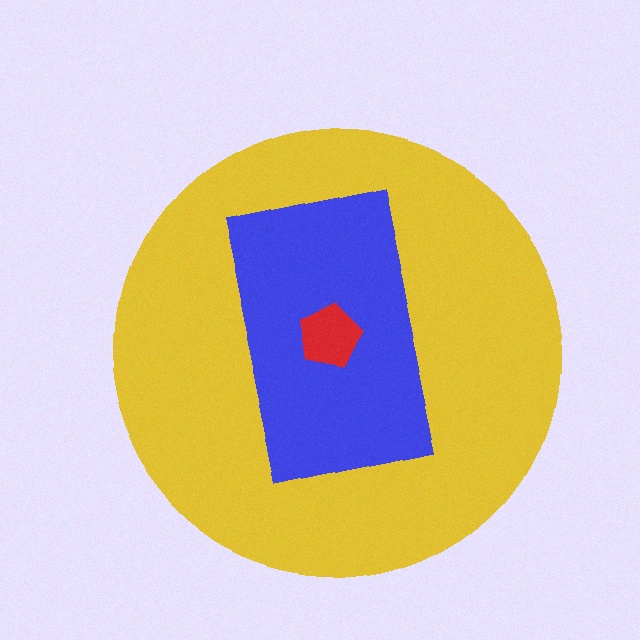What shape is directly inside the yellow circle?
The blue rectangle.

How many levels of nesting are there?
3.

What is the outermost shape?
The yellow circle.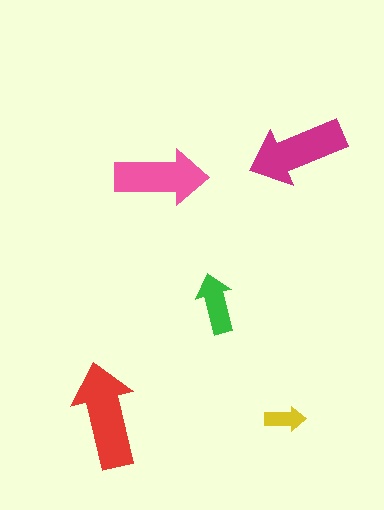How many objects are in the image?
There are 5 objects in the image.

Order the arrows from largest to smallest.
the red one, the magenta one, the pink one, the green one, the yellow one.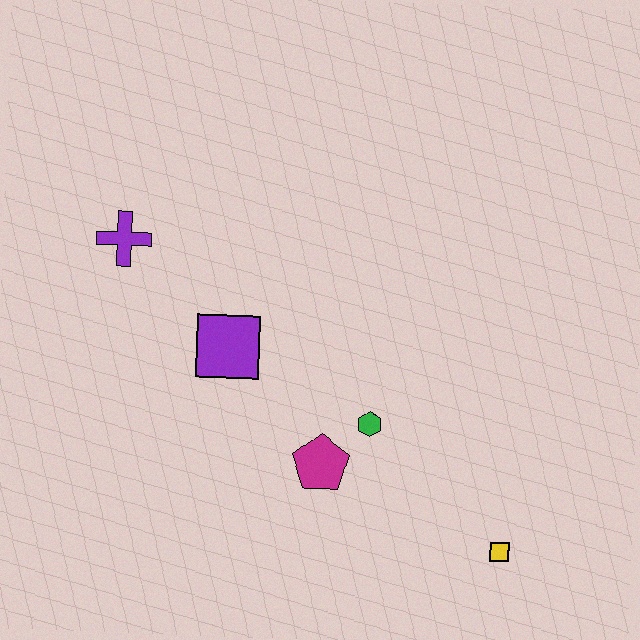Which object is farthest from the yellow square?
The purple cross is farthest from the yellow square.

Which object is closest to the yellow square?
The green hexagon is closest to the yellow square.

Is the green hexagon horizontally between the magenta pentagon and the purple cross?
No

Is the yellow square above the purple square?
No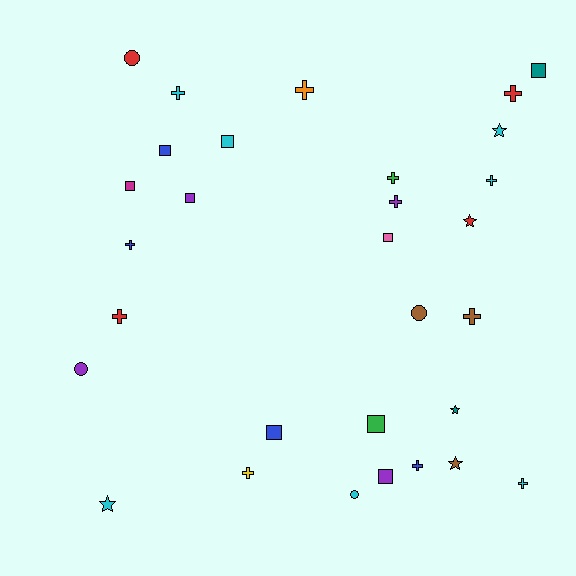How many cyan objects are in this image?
There are 7 cyan objects.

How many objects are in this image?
There are 30 objects.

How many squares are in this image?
There are 9 squares.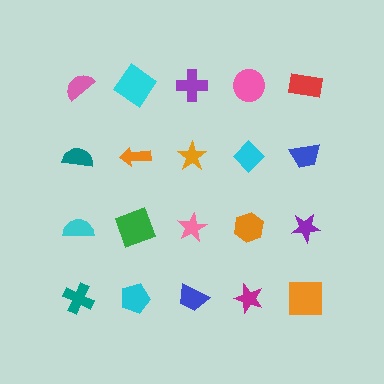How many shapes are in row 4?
5 shapes.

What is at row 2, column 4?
A cyan diamond.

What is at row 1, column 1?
A pink semicircle.